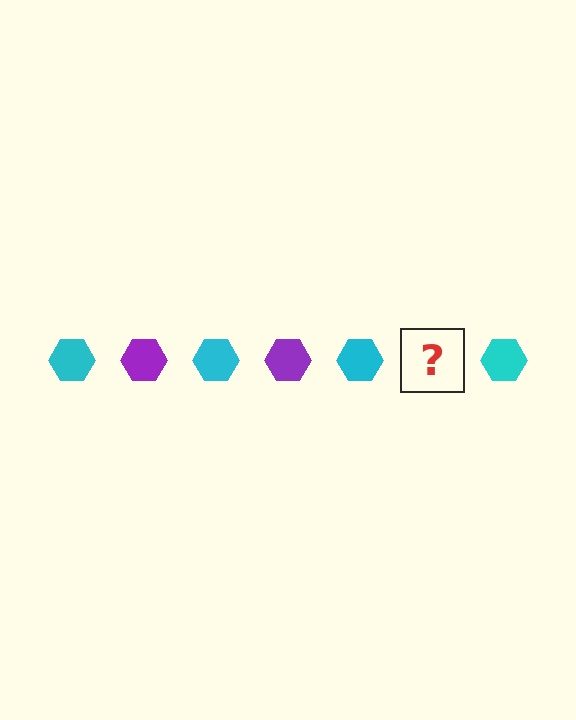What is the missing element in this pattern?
The missing element is a purple hexagon.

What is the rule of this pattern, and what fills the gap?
The rule is that the pattern cycles through cyan, purple hexagons. The gap should be filled with a purple hexagon.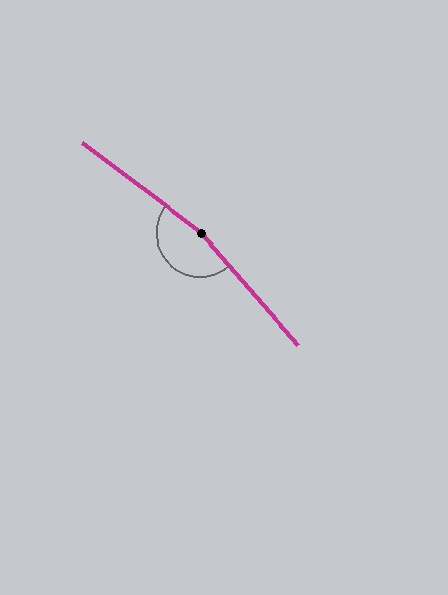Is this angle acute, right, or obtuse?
It is obtuse.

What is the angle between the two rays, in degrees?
Approximately 168 degrees.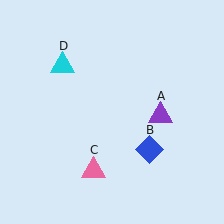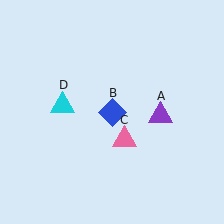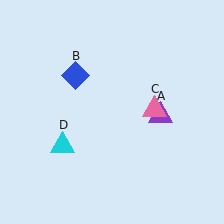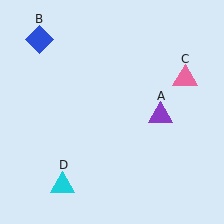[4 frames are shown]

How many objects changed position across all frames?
3 objects changed position: blue diamond (object B), pink triangle (object C), cyan triangle (object D).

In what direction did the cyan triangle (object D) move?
The cyan triangle (object D) moved down.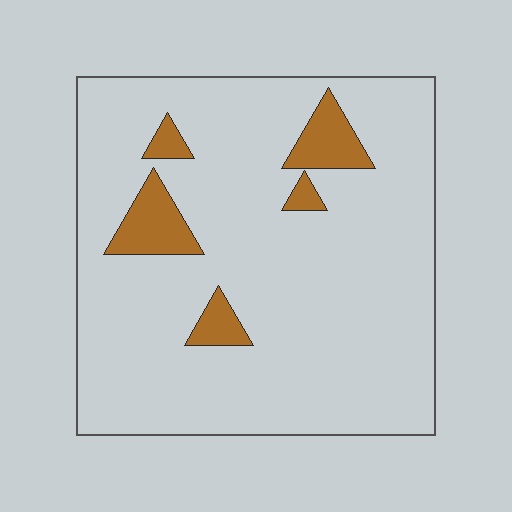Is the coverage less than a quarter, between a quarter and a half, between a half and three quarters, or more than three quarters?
Less than a quarter.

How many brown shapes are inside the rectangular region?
5.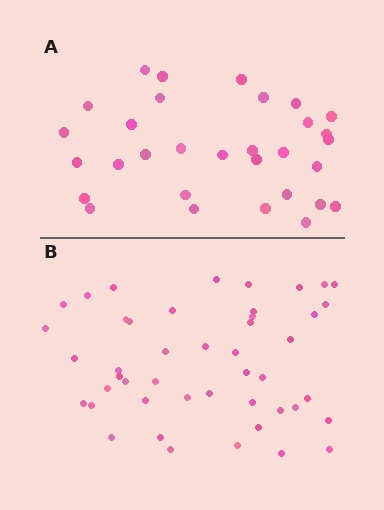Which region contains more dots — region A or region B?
Region B (the bottom region) has more dots.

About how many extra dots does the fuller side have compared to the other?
Region B has approximately 15 more dots than region A.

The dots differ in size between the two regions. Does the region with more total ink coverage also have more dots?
No. Region A has more total ink coverage because its dots are larger, but region B actually contains more individual dots. Total area can be misleading — the number of items is what matters here.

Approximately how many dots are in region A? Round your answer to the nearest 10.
About 30 dots. (The exact count is 31, which rounds to 30.)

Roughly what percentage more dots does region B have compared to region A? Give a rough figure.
About 50% more.